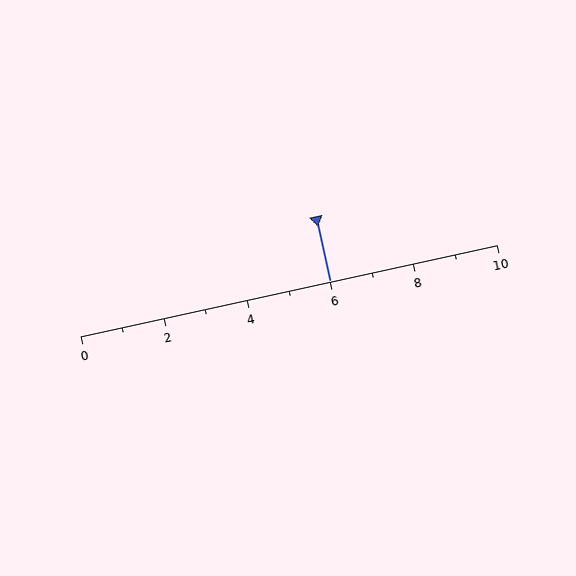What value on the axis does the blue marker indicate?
The marker indicates approximately 6.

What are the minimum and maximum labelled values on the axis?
The axis runs from 0 to 10.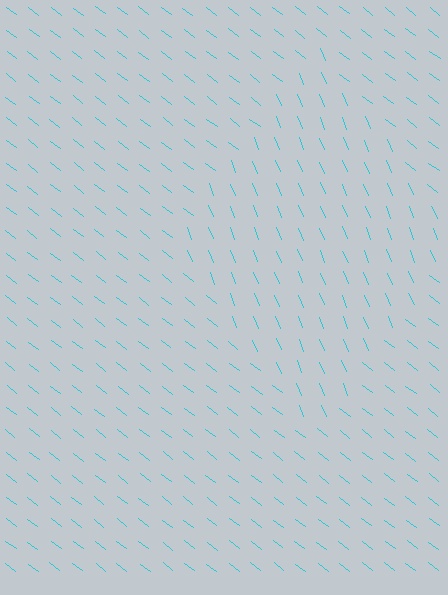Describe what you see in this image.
The image is filled with small cyan line segments. A diamond region in the image has lines oriented differently from the surrounding lines, creating a visible texture boundary.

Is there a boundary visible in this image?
Yes, there is a texture boundary formed by a change in line orientation.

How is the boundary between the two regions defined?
The boundary is defined purely by a change in line orientation (approximately 30 degrees difference). All lines are the same color and thickness.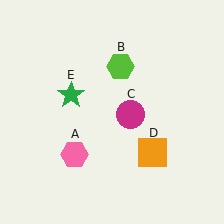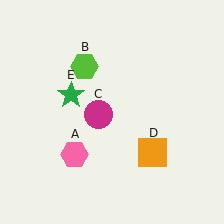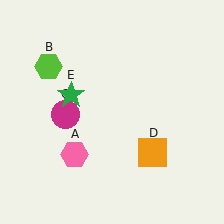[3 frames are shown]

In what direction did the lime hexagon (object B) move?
The lime hexagon (object B) moved left.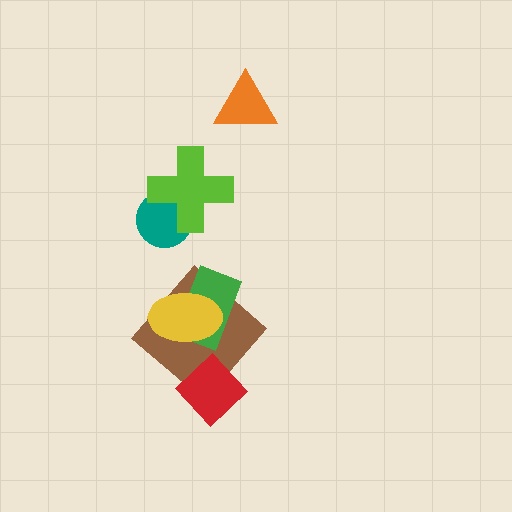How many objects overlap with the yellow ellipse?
2 objects overlap with the yellow ellipse.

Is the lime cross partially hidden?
No, no other shape covers it.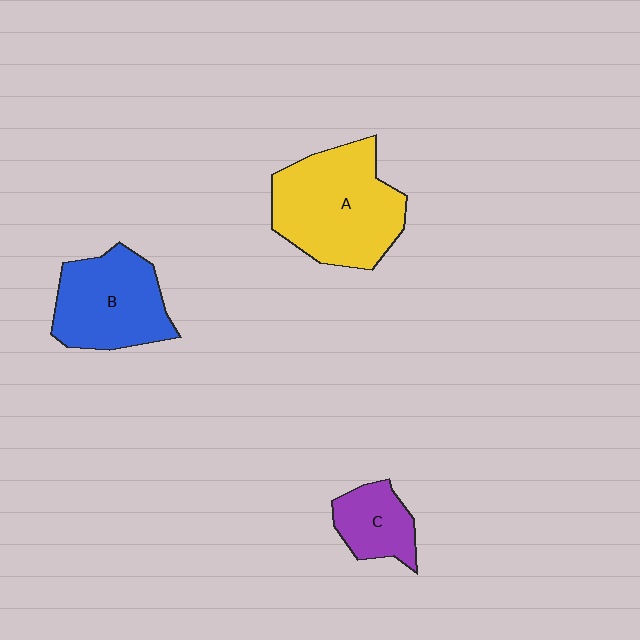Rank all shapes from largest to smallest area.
From largest to smallest: A (yellow), B (blue), C (purple).